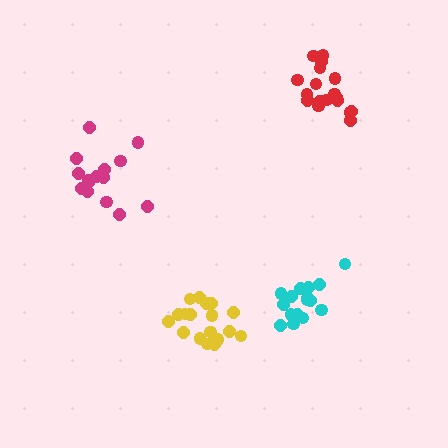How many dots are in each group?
Group 1: 16 dots, Group 2: 19 dots, Group 3: 18 dots, Group 4: 15 dots (68 total).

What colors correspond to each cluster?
The clusters are colored: cyan, yellow, red, magenta.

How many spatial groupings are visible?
There are 4 spatial groupings.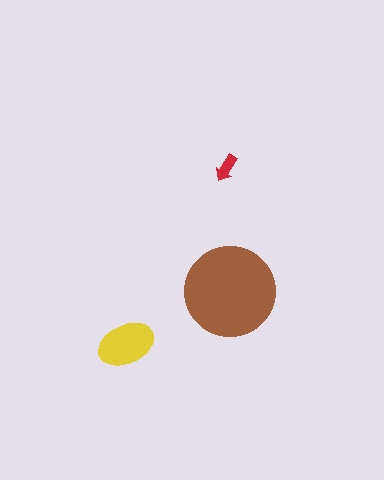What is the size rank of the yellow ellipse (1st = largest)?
2nd.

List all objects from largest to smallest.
The brown circle, the yellow ellipse, the red arrow.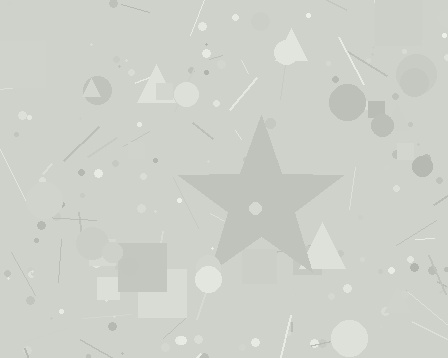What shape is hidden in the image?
A star is hidden in the image.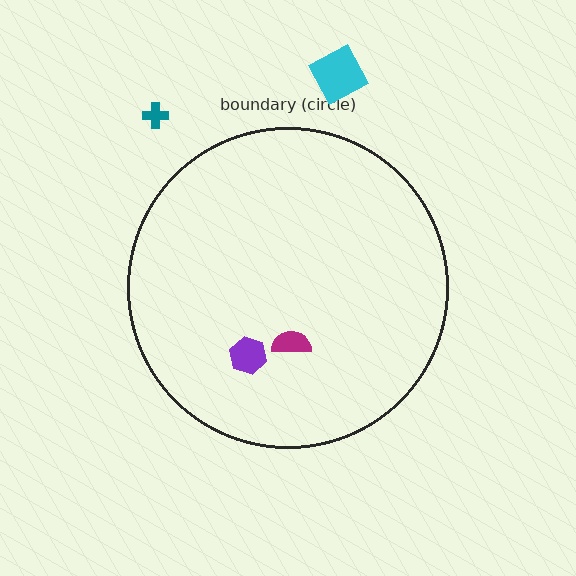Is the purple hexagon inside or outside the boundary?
Inside.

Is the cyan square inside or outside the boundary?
Outside.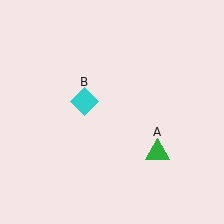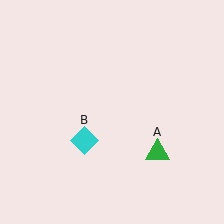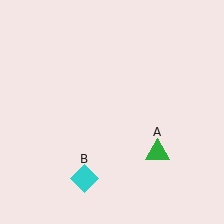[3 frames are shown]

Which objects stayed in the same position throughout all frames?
Green triangle (object A) remained stationary.